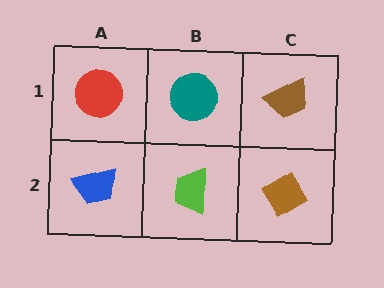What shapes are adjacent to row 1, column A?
A blue trapezoid (row 2, column A), a teal circle (row 1, column B).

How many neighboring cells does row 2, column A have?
2.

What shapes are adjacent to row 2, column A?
A red circle (row 1, column A), a lime trapezoid (row 2, column B).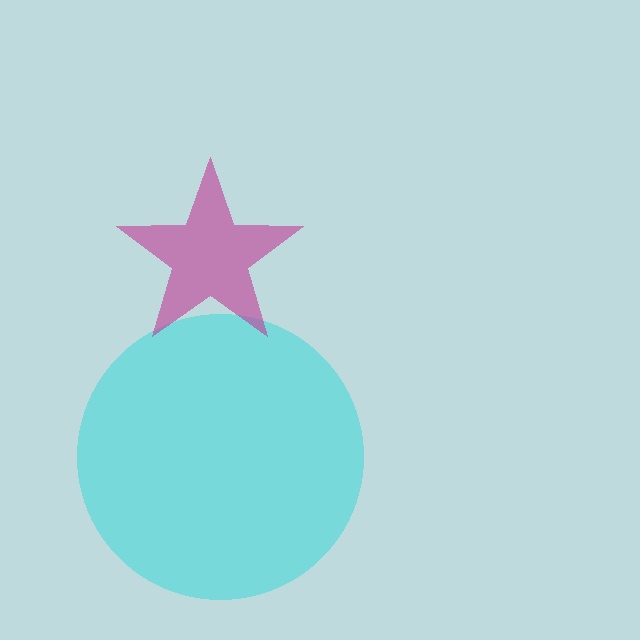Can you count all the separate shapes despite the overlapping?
Yes, there are 2 separate shapes.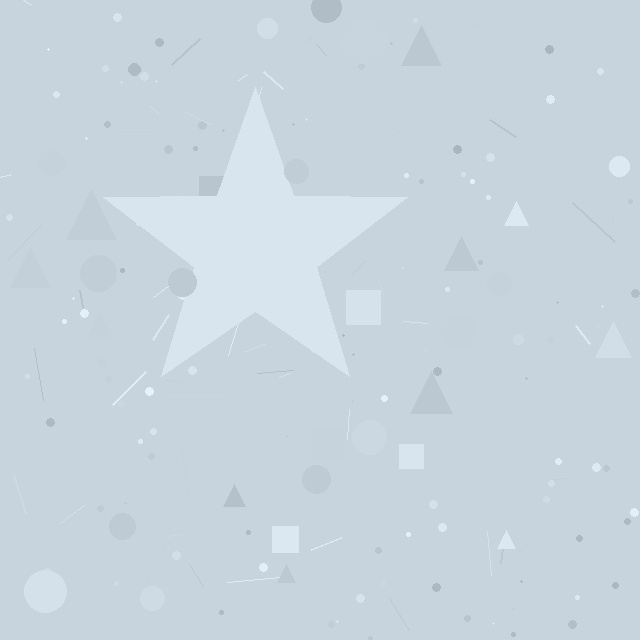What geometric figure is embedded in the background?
A star is embedded in the background.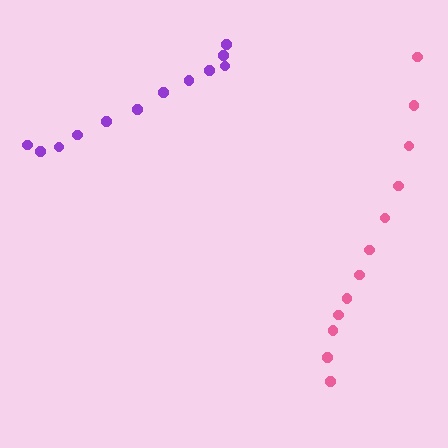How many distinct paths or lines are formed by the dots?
There are 2 distinct paths.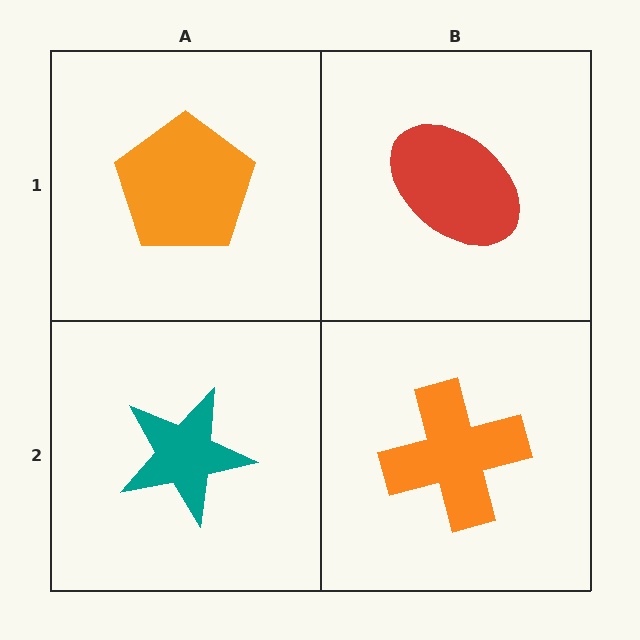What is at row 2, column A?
A teal star.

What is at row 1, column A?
An orange pentagon.